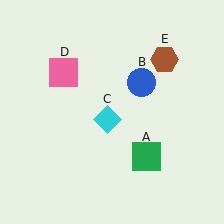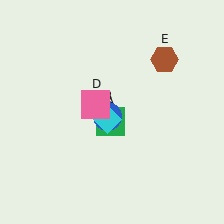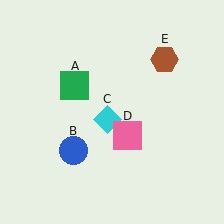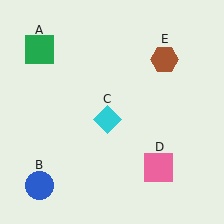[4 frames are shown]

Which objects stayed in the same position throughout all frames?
Cyan diamond (object C) and brown hexagon (object E) remained stationary.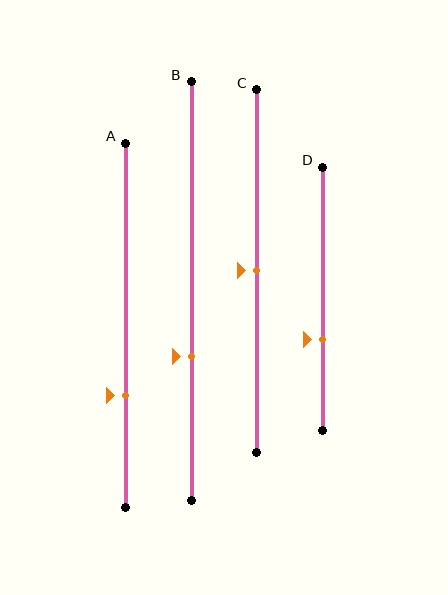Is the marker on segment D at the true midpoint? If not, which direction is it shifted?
No, the marker on segment D is shifted downward by about 16% of the segment length.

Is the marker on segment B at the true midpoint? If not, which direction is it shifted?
No, the marker on segment B is shifted downward by about 15% of the segment length.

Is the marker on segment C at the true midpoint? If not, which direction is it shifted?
Yes, the marker on segment C is at the true midpoint.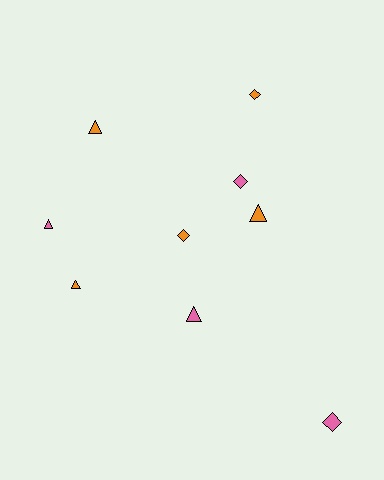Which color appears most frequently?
Orange, with 5 objects.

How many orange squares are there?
There are no orange squares.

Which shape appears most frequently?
Triangle, with 5 objects.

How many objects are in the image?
There are 9 objects.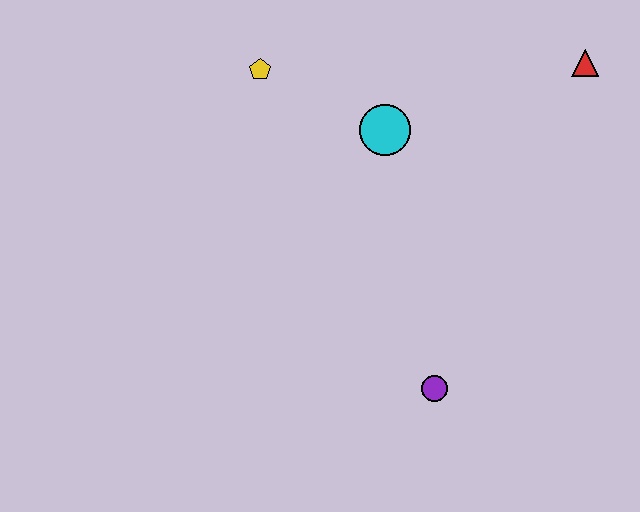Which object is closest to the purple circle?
The cyan circle is closest to the purple circle.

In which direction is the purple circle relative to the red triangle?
The purple circle is below the red triangle.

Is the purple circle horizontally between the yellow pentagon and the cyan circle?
No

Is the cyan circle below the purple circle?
No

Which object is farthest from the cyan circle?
The purple circle is farthest from the cyan circle.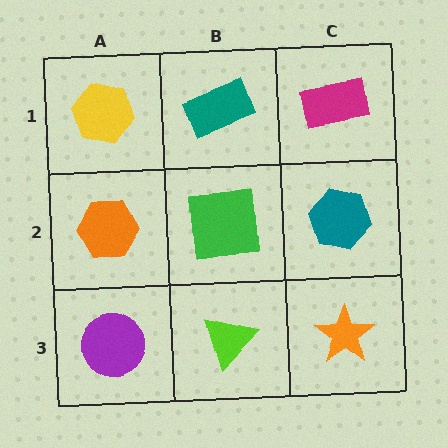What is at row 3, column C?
An orange star.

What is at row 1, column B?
A teal rectangle.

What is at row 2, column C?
A teal hexagon.